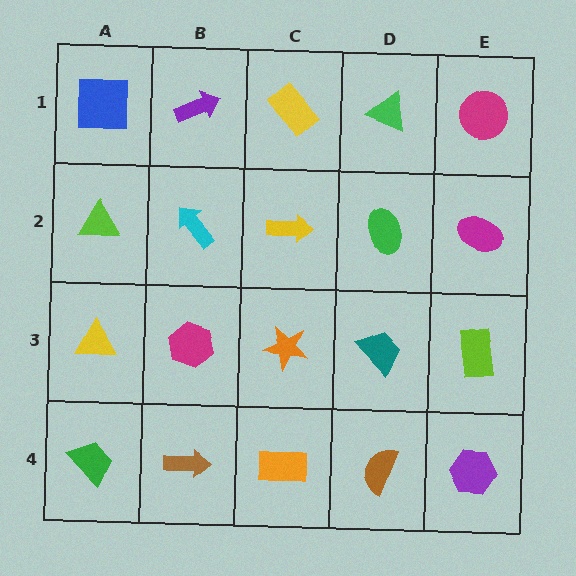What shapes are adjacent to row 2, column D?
A green triangle (row 1, column D), a teal trapezoid (row 3, column D), a yellow arrow (row 2, column C), a magenta ellipse (row 2, column E).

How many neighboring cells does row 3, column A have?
3.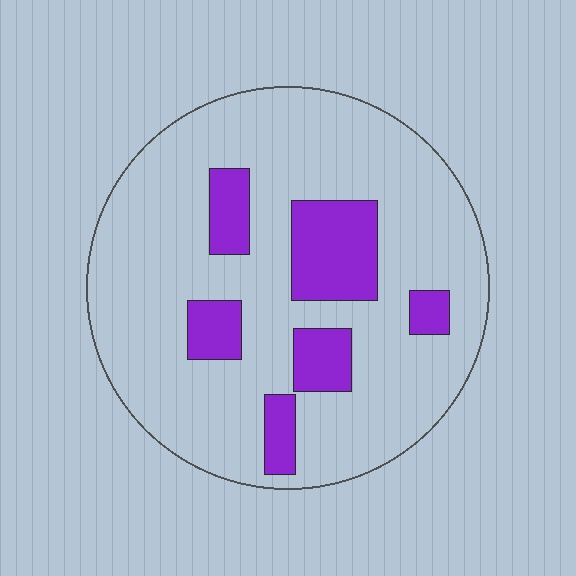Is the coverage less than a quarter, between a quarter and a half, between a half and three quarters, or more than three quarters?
Less than a quarter.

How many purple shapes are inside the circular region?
6.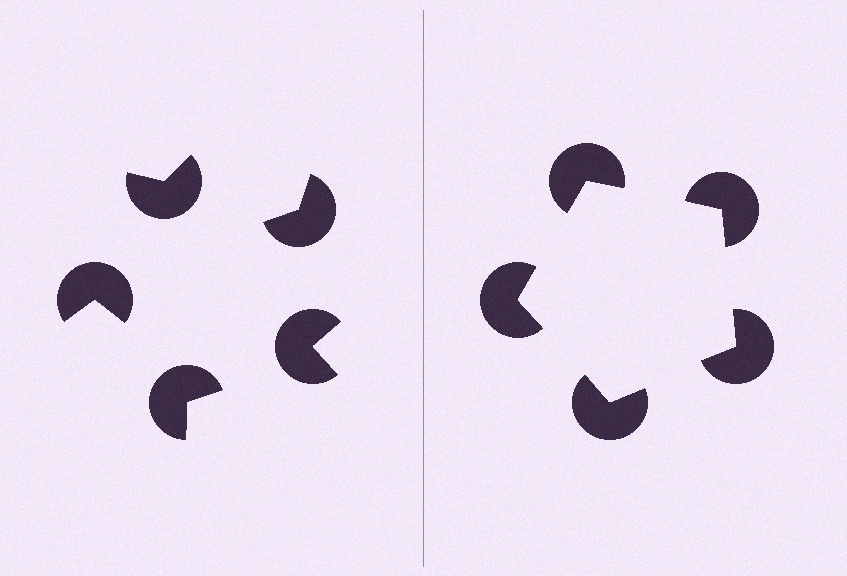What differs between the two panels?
The pac-man discs are positioned identically on both sides; only the wedge orientations differ. On the right they align to a pentagon; on the left they are misaligned.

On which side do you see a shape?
An illusory pentagon appears on the right side. On the left side the wedge cuts are rotated, so no coherent shape forms.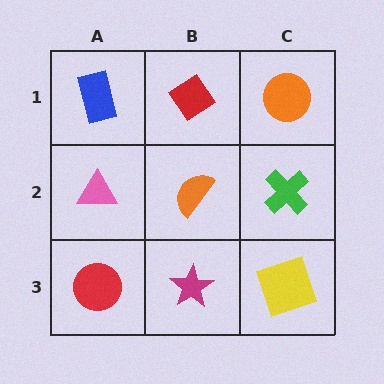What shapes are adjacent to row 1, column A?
A pink triangle (row 2, column A), a red diamond (row 1, column B).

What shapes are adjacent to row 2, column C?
An orange circle (row 1, column C), a yellow square (row 3, column C), an orange semicircle (row 2, column B).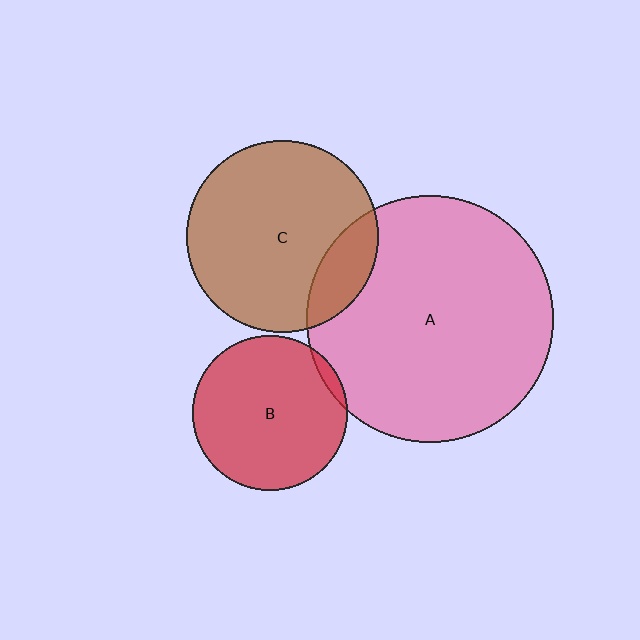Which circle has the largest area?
Circle A (pink).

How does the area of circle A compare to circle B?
Approximately 2.5 times.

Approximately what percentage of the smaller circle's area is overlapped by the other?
Approximately 5%.